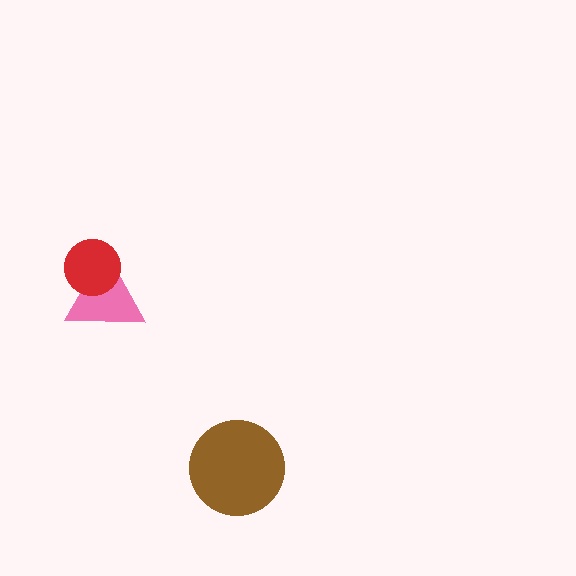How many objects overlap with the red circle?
1 object overlaps with the red circle.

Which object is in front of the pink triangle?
The red circle is in front of the pink triangle.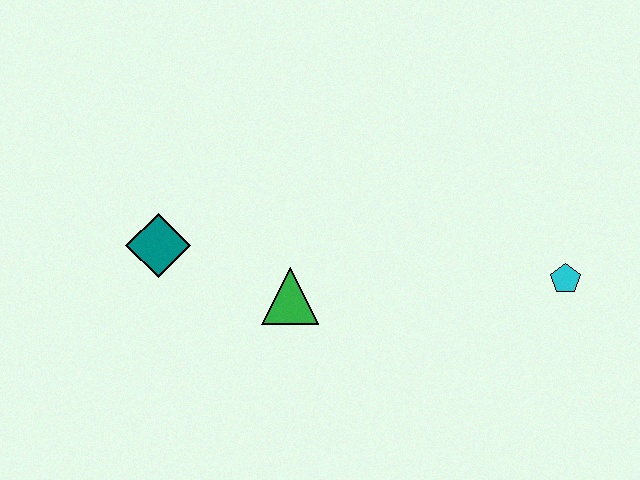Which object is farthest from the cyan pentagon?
The teal diamond is farthest from the cyan pentagon.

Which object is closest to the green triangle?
The teal diamond is closest to the green triangle.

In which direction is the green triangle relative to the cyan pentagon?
The green triangle is to the left of the cyan pentagon.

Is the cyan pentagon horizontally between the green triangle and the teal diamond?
No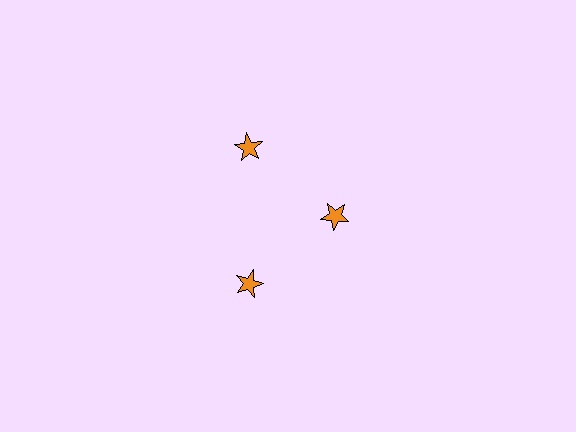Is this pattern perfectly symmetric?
No. The 3 orange stars are arranged in a ring, but one element near the 3 o'clock position is pulled inward toward the center, breaking the 3-fold rotational symmetry.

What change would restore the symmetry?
The symmetry would be restored by moving it outward, back onto the ring so that all 3 stars sit at equal angles and equal distance from the center.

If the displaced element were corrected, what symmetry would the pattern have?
It would have 3-fold rotational symmetry — the pattern would map onto itself every 120 degrees.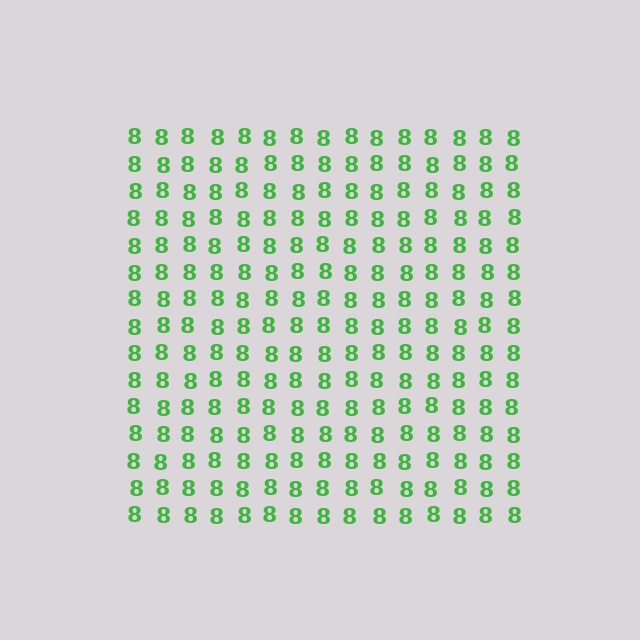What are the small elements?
The small elements are digit 8's.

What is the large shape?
The large shape is a square.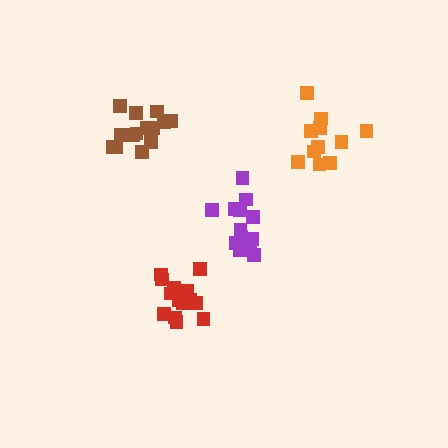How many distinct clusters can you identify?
There are 4 distinct clusters.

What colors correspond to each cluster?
The clusters are colored: brown, red, orange, purple.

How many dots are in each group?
Group 1: 14 dots, Group 2: 15 dots, Group 3: 11 dots, Group 4: 13 dots (53 total).